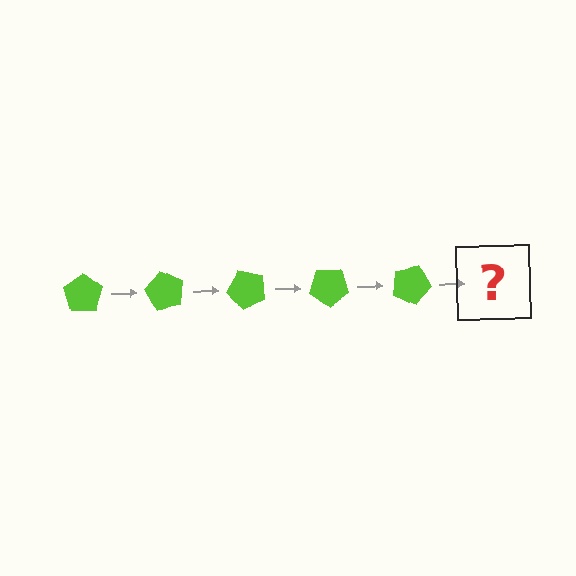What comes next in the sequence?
The next element should be a lime pentagon rotated 300 degrees.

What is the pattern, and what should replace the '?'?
The pattern is that the pentagon rotates 60 degrees each step. The '?' should be a lime pentagon rotated 300 degrees.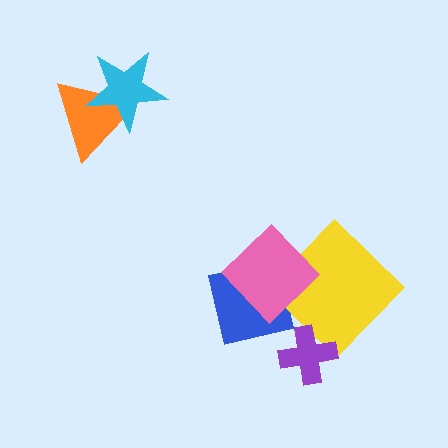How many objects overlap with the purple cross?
0 objects overlap with the purple cross.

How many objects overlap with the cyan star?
1 object overlaps with the cyan star.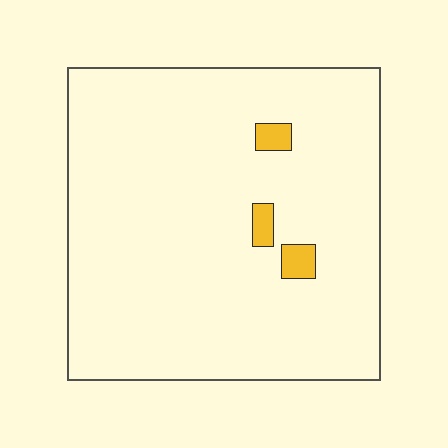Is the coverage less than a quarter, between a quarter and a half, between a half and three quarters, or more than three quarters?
Less than a quarter.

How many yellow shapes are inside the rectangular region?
3.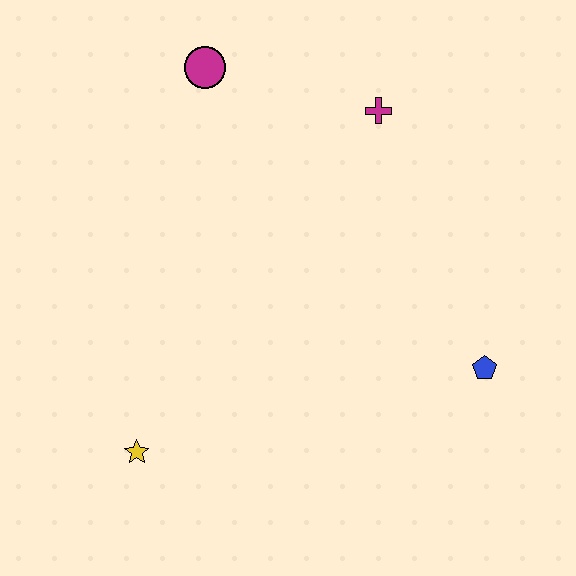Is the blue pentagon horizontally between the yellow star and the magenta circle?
No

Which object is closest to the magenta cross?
The magenta circle is closest to the magenta cross.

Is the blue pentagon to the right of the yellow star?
Yes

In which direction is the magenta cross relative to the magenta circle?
The magenta cross is to the right of the magenta circle.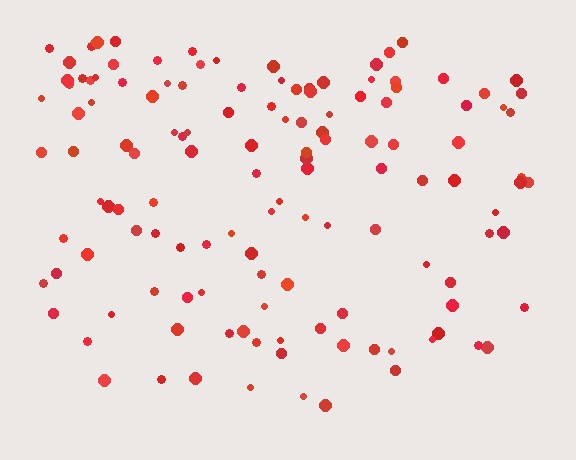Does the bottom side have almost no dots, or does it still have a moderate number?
Still a moderate number, just noticeably fewer than the top.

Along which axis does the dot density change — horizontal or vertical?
Vertical.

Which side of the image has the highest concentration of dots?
The top.